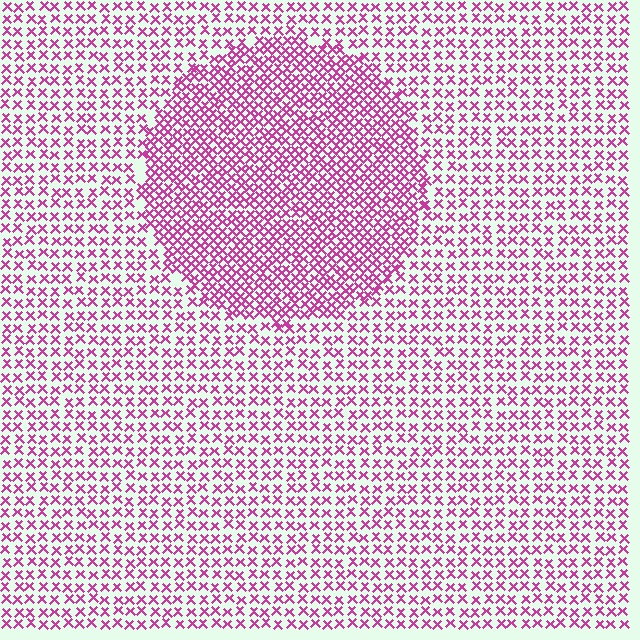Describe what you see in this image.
The image contains small magenta elements arranged at two different densities. A circle-shaped region is visible where the elements are more densely packed than the surrounding area.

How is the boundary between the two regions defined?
The boundary is defined by a change in element density (approximately 1.8x ratio). All elements are the same color, size, and shape.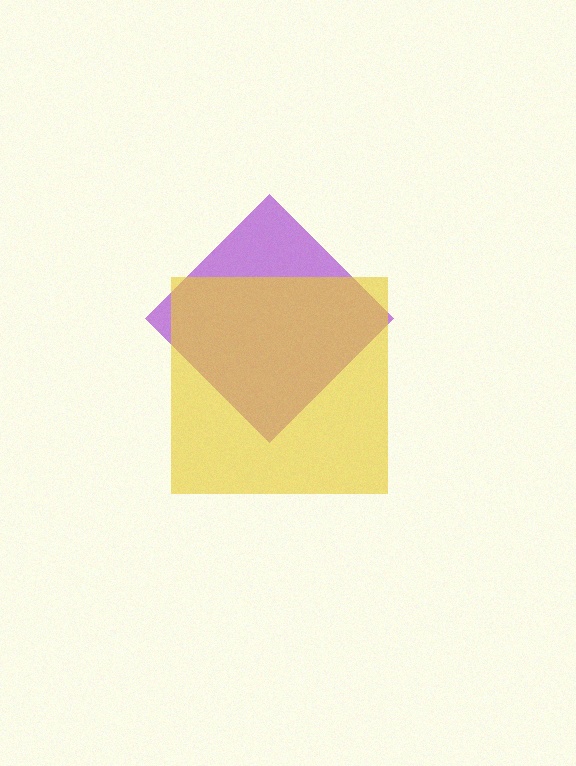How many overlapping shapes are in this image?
There are 2 overlapping shapes in the image.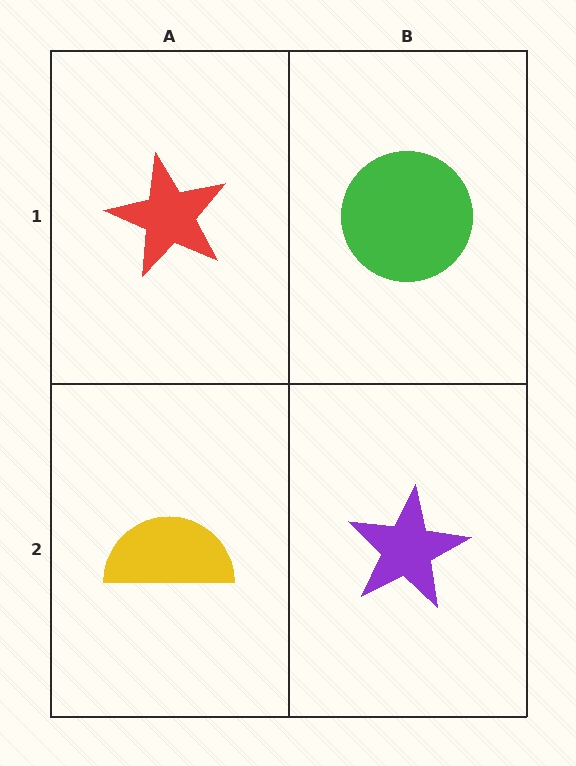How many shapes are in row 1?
2 shapes.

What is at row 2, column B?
A purple star.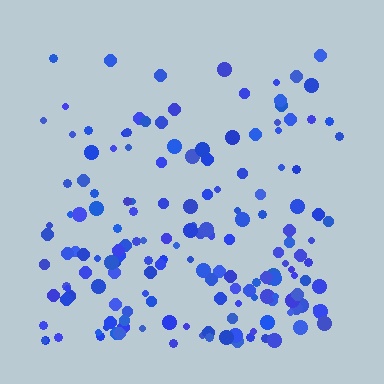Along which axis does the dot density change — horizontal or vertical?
Vertical.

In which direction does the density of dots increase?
From top to bottom, with the bottom side densest.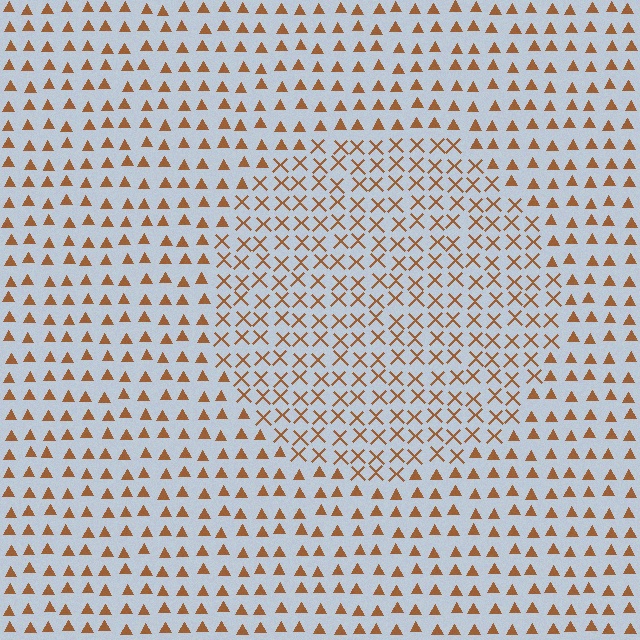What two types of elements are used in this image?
The image uses X marks inside the circle region and triangles outside it.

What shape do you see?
I see a circle.